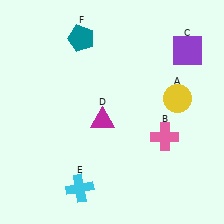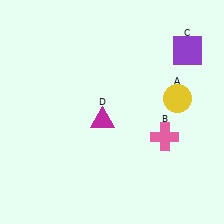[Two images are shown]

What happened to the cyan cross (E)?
The cyan cross (E) was removed in Image 2. It was in the bottom-left area of Image 1.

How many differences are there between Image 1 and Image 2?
There are 2 differences between the two images.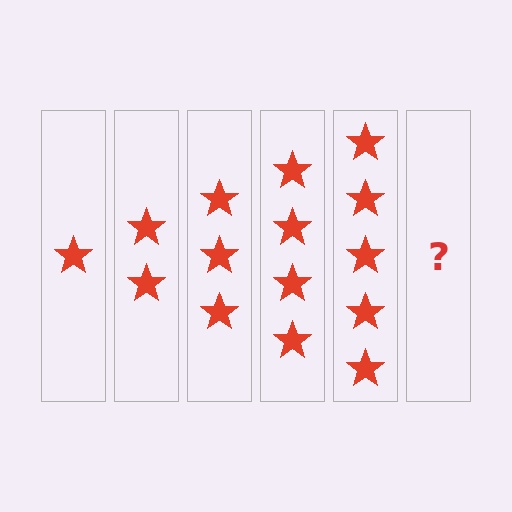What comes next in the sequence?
The next element should be 6 stars.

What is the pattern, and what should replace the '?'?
The pattern is that each step adds one more star. The '?' should be 6 stars.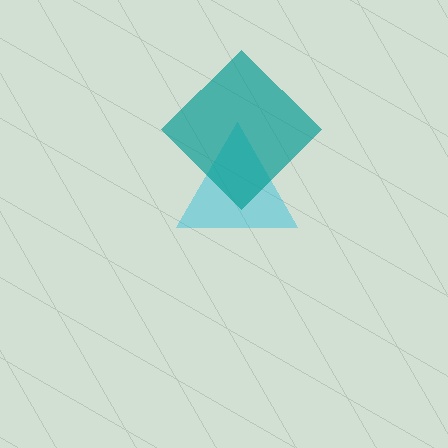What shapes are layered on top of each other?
The layered shapes are: a cyan triangle, a teal diamond.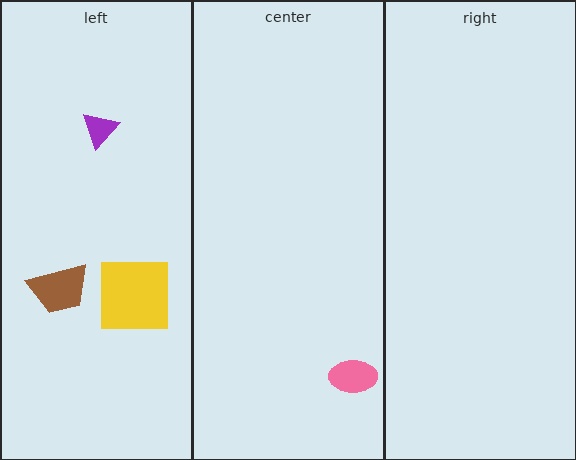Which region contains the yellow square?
The left region.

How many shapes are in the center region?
1.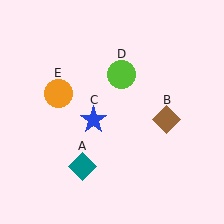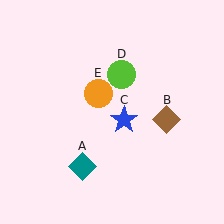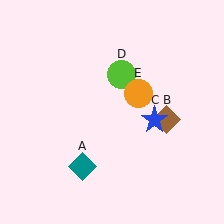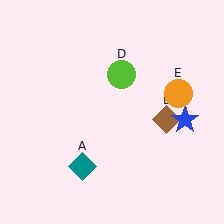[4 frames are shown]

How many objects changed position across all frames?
2 objects changed position: blue star (object C), orange circle (object E).